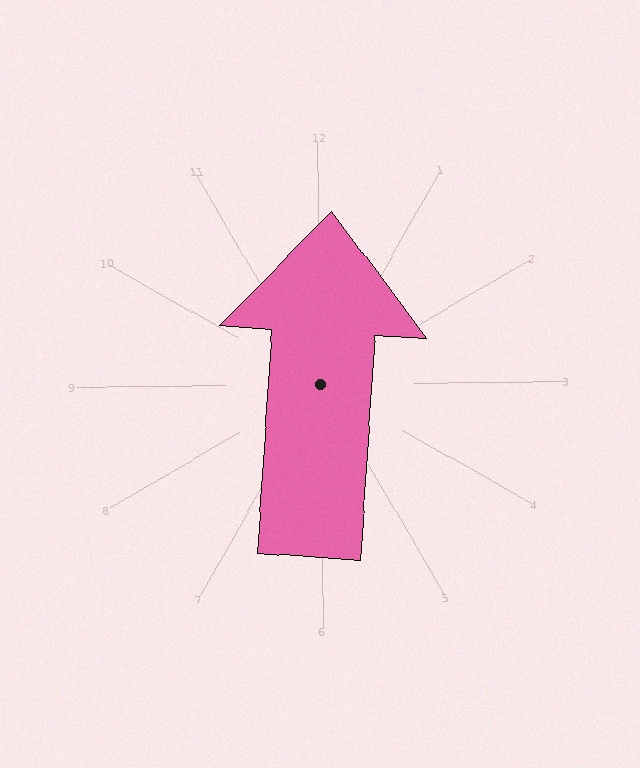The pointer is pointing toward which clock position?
Roughly 12 o'clock.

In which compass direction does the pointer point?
North.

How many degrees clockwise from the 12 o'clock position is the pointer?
Approximately 4 degrees.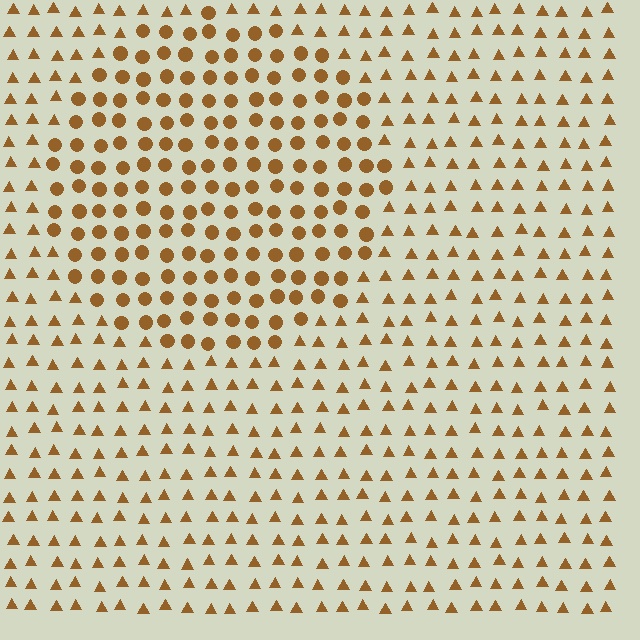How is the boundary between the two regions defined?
The boundary is defined by a change in element shape: circles inside vs. triangles outside. All elements share the same color and spacing.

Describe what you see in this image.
The image is filled with small brown elements arranged in a uniform grid. A circle-shaped region contains circles, while the surrounding area contains triangles. The boundary is defined purely by the change in element shape.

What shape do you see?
I see a circle.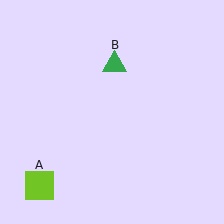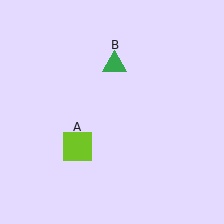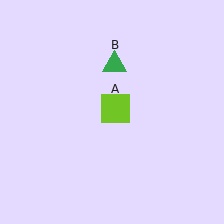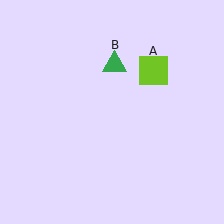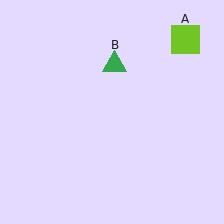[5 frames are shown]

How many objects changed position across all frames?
1 object changed position: lime square (object A).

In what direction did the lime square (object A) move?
The lime square (object A) moved up and to the right.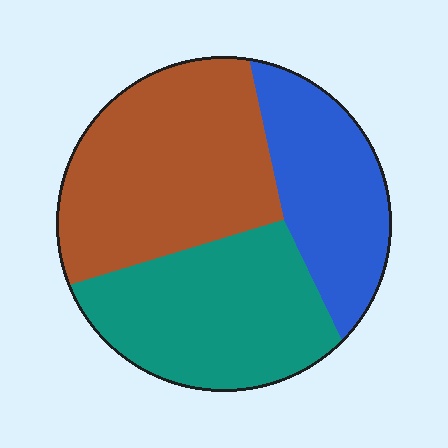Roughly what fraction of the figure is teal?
Teal covers roughly 35% of the figure.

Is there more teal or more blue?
Teal.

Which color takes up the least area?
Blue, at roughly 25%.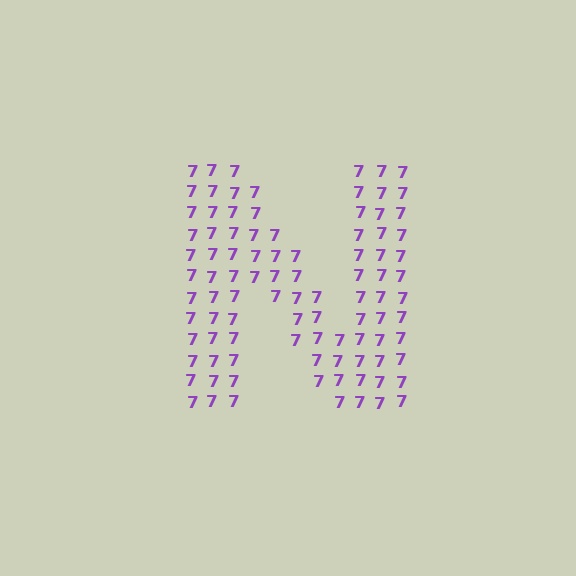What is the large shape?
The large shape is the letter N.